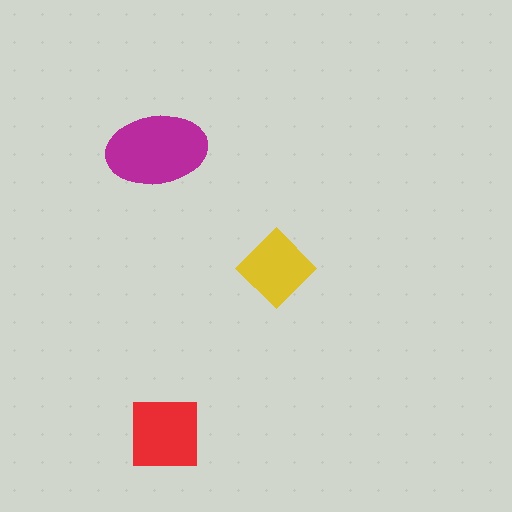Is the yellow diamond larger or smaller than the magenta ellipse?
Smaller.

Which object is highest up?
The magenta ellipse is topmost.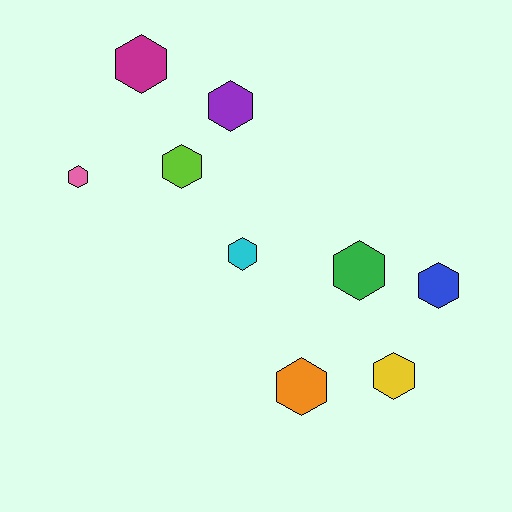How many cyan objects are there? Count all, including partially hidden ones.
There is 1 cyan object.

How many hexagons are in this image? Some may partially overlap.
There are 9 hexagons.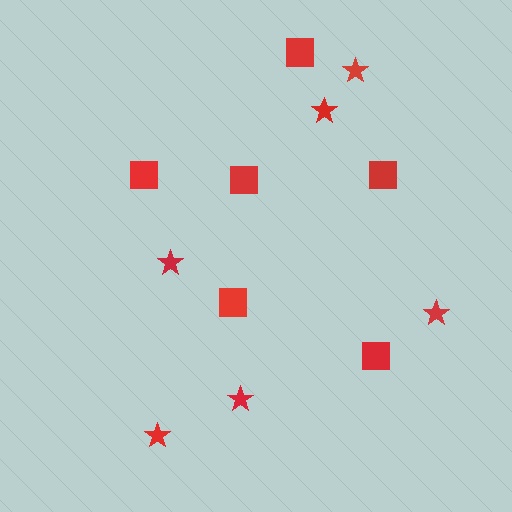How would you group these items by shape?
There are 2 groups: one group of stars (6) and one group of squares (6).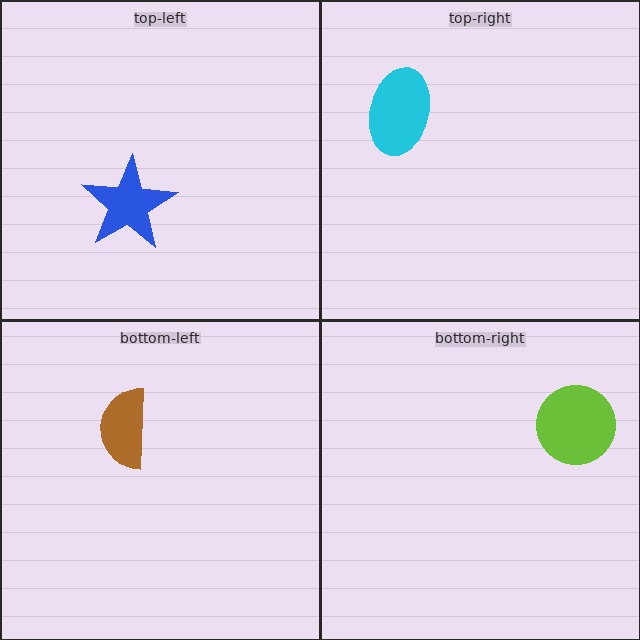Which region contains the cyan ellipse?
The top-right region.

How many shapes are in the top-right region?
1.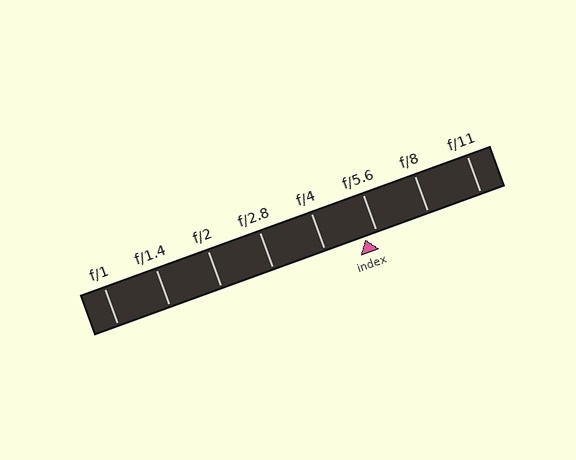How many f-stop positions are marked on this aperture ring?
There are 8 f-stop positions marked.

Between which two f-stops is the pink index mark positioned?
The index mark is between f/4 and f/5.6.